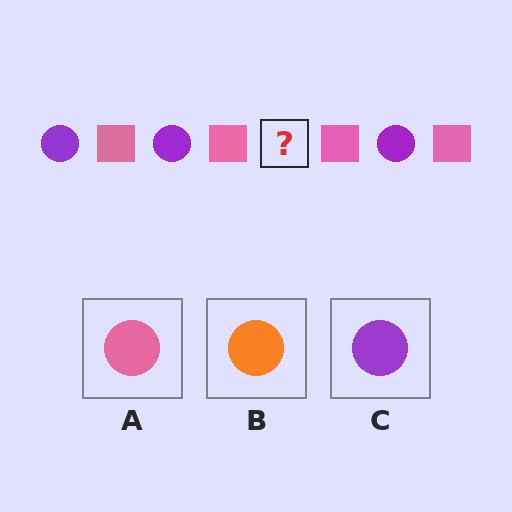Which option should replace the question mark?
Option C.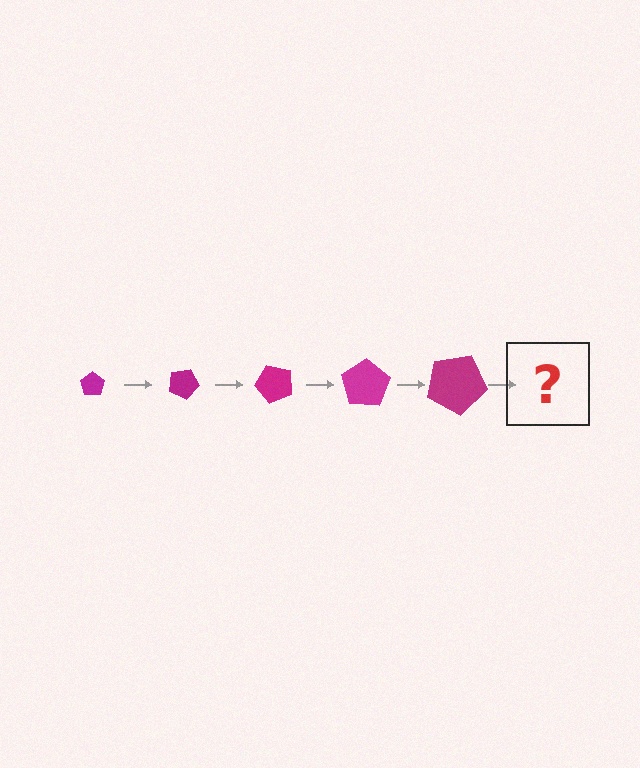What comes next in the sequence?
The next element should be a pentagon, larger than the previous one and rotated 125 degrees from the start.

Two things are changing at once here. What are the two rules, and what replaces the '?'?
The two rules are that the pentagon grows larger each step and it rotates 25 degrees each step. The '?' should be a pentagon, larger than the previous one and rotated 125 degrees from the start.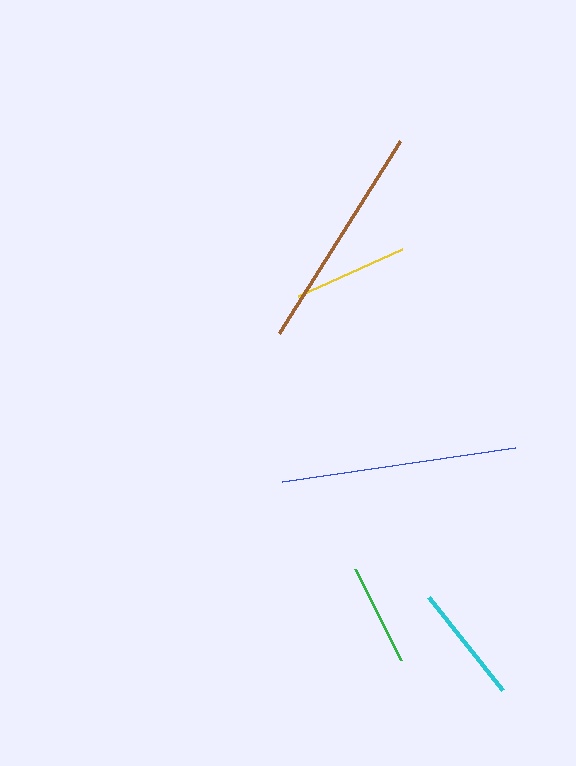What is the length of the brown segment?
The brown segment is approximately 227 pixels long.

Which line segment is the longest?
The blue line is the longest at approximately 235 pixels.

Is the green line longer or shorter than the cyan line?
The cyan line is longer than the green line.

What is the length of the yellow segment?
The yellow segment is approximately 114 pixels long.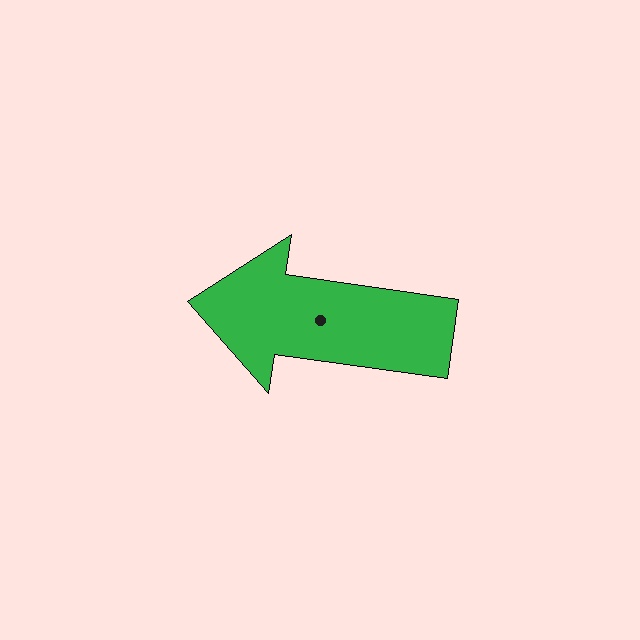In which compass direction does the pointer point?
West.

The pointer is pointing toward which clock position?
Roughly 9 o'clock.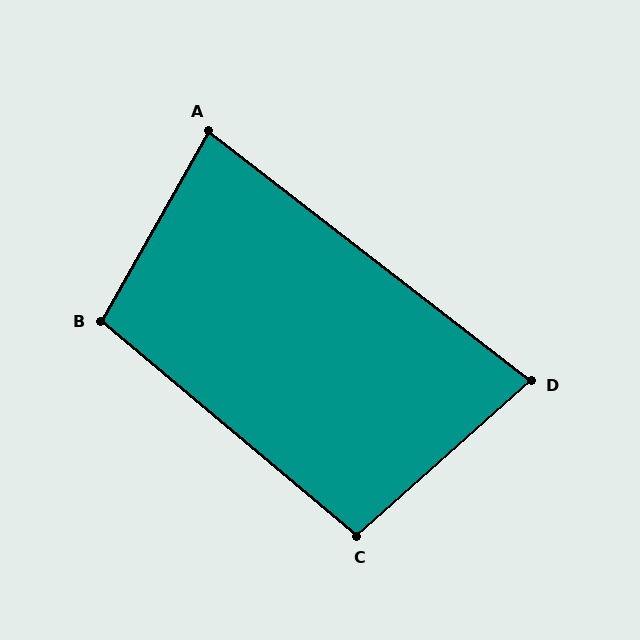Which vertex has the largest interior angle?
B, at approximately 101 degrees.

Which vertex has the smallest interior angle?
D, at approximately 79 degrees.